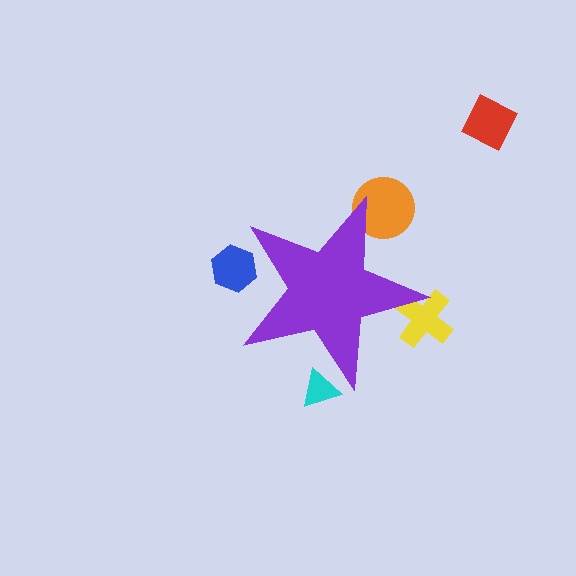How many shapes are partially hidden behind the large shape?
4 shapes are partially hidden.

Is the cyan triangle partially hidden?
Yes, the cyan triangle is partially hidden behind the purple star.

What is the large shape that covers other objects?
A purple star.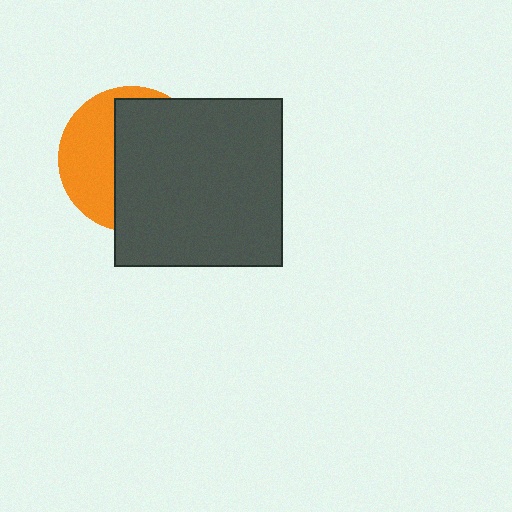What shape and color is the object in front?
The object in front is a dark gray square.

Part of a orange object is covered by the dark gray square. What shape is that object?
It is a circle.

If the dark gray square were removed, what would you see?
You would see the complete orange circle.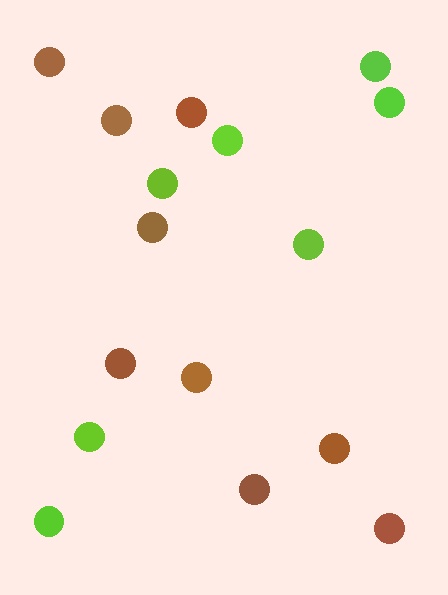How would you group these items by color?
There are 2 groups: one group of brown circles (9) and one group of lime circles (7).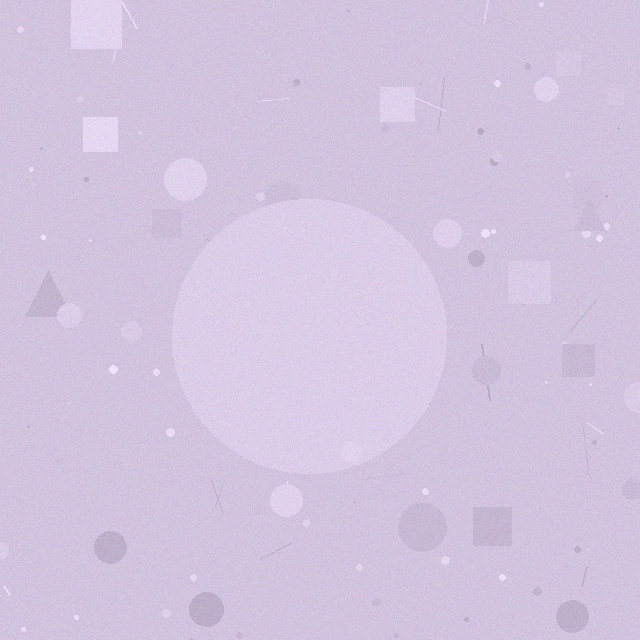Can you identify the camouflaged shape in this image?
The camouflaged shape is a circle.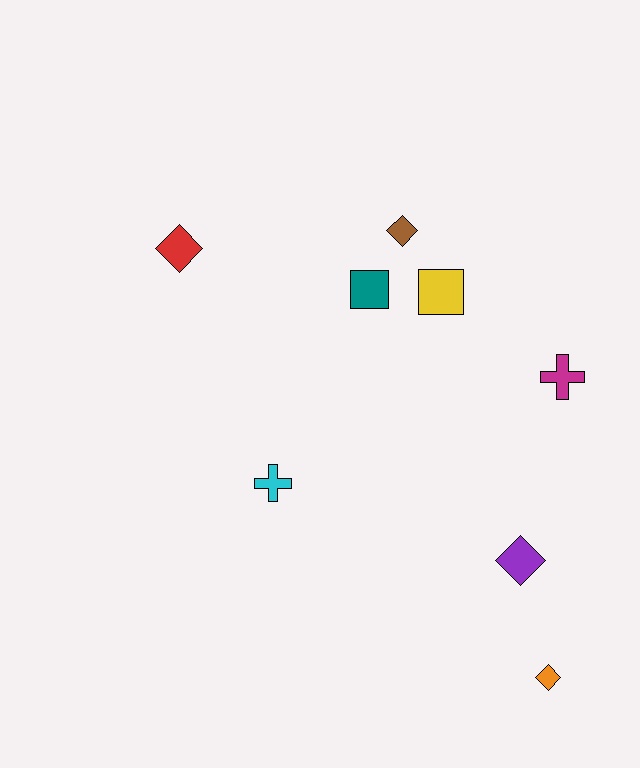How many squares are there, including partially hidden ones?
There are 2 squares.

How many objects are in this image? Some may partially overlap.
There are 8 objects.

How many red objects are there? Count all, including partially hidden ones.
There is 1 red object.